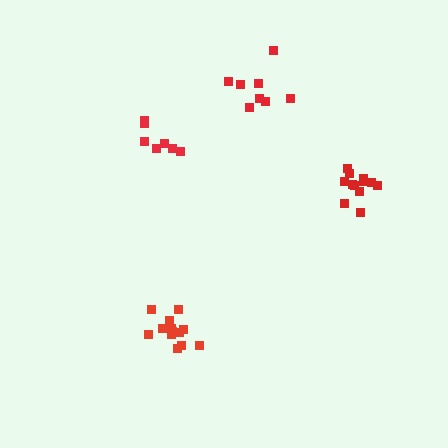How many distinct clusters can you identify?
There are 4 distinct clusters.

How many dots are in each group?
Group 1: 8 dots, Group 2: 13 dots, Group 3: 12 dots, Group 4: 7 dots (40 total).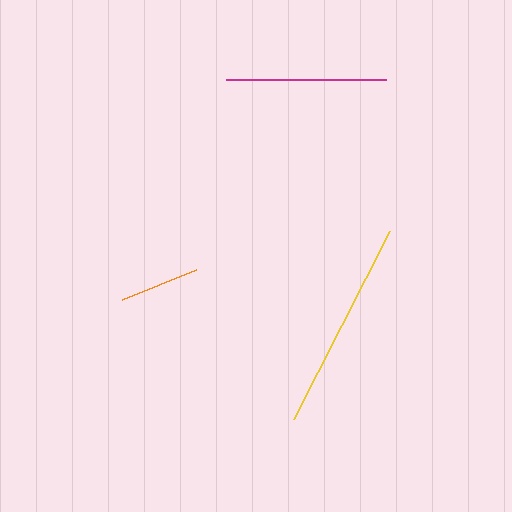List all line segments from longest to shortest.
From longest to shortest: yellow, magenta, orange.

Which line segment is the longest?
The yellow line is the longest at approximately 211 pixels.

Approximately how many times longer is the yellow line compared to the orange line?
The yellow line is approximately 2.7 times the length of the orange line.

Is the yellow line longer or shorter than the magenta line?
The yellow line is longer than the magenta line.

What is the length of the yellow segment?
The yellow segment is approximately 211 pixels long.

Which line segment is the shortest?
The orange line is the shortest at approximately 80 pixels.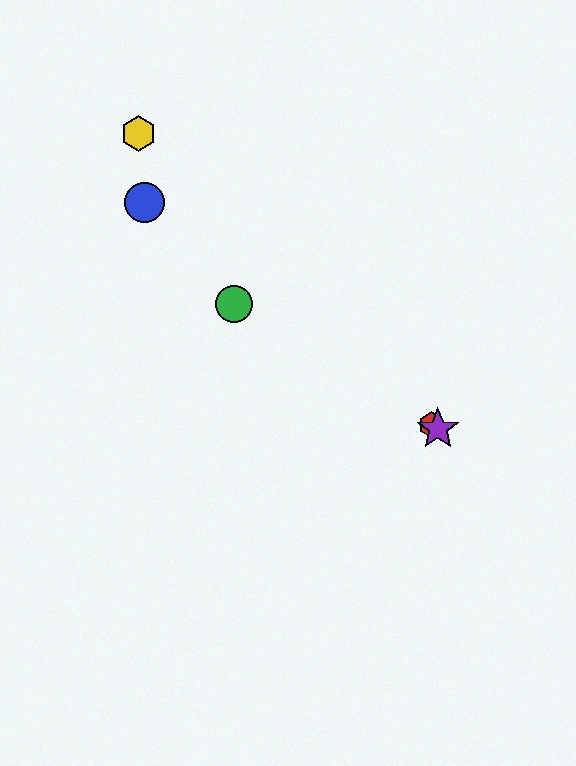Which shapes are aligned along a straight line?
The red hexagon, the green circle, the purple star are aligned along a straight line.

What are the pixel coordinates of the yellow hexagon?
The yellow hexagon is at (138, 134).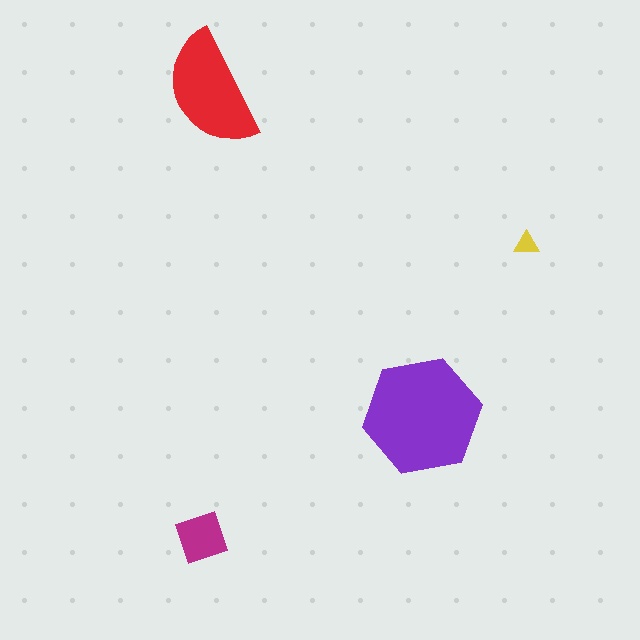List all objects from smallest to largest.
The yellow triangle, the magenta square, the red semicircle, the purple hexagon.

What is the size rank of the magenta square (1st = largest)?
3rd.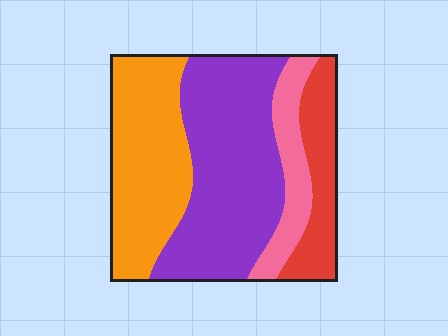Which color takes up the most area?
Purple, at roughly 40%.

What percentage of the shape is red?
Red takes up about one sixth (1/6) of the shape.